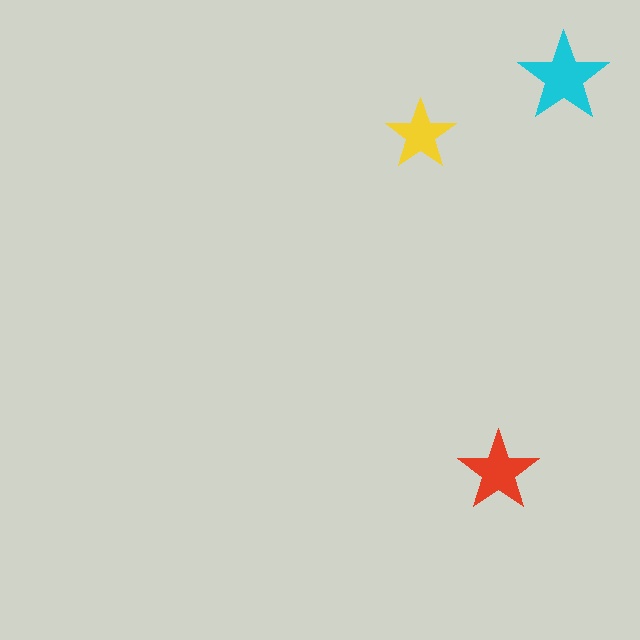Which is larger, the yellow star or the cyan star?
The cyan one.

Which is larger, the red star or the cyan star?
The cyan one.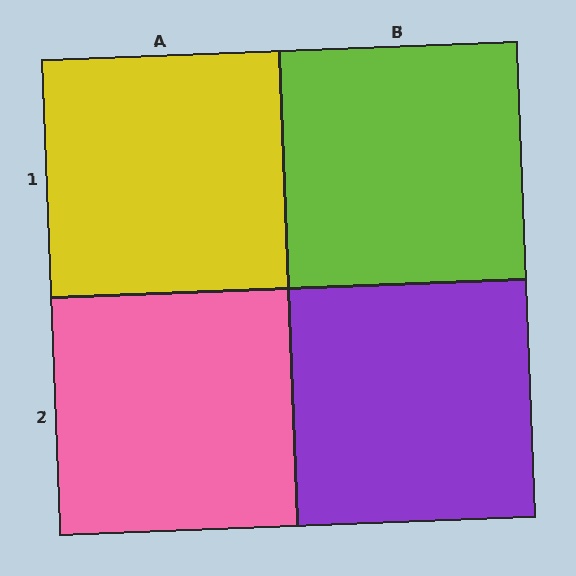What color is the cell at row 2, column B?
Purple.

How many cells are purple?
1 cell is purple.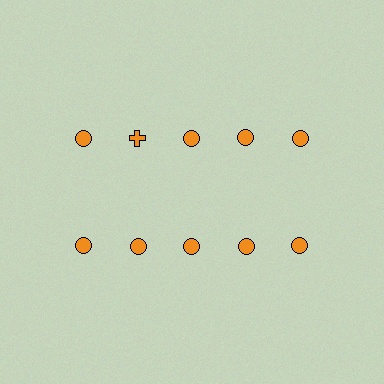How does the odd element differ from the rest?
It has a different shape: cross instead of circle.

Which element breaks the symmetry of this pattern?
The orange cross in the top row, second from left column breaks the symmetry. All other shapes are orange circles.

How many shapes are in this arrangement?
There are 10 shapes arranged in a grid pattern.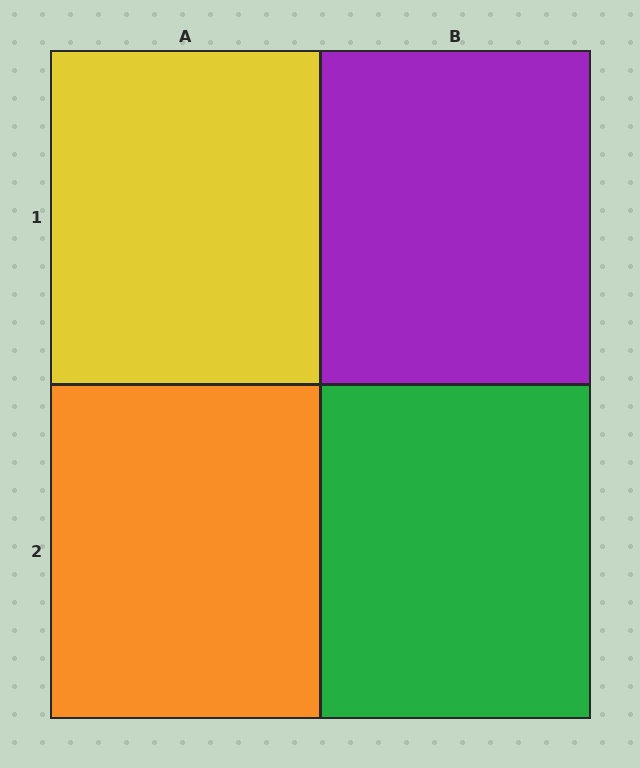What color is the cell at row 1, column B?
Purple.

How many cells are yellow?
1 cell is yellow.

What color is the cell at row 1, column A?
Yellow.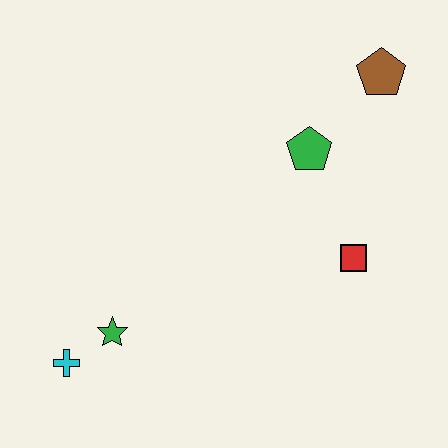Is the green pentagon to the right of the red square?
No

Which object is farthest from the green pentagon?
The cyan cross is farthest from the green pentagon.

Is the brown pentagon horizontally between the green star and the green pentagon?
No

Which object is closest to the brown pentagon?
The green pentagon is closest to the brown pentagon.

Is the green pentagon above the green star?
Yes